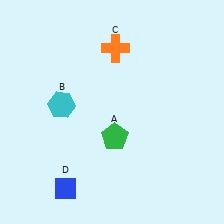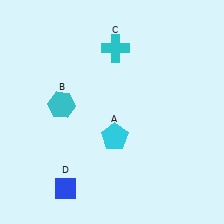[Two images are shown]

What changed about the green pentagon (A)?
In Image 1, A is green. In Image 2, it changed to cyan.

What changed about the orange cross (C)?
In Image 1, C is orange. In Image 2, it changed to cyan.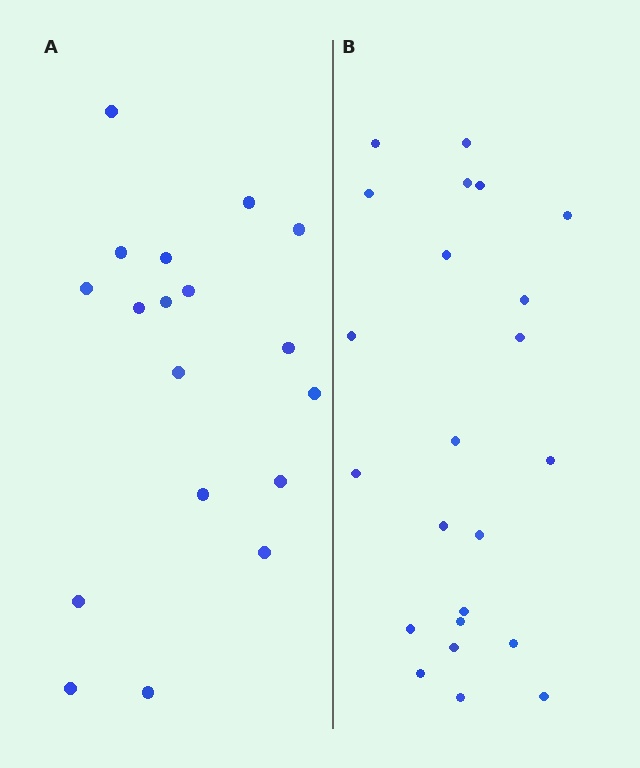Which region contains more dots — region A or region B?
Region B (the right region) has more dots.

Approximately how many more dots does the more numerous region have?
Region B has about 5 more dots than region A.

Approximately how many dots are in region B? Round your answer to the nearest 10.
About 20 dots. (The exact count is 23, which rounds to 20.)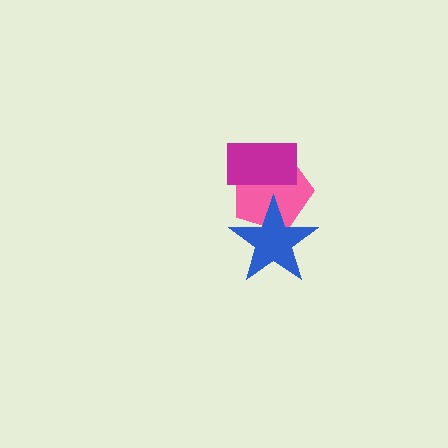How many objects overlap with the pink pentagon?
2 objects overlap with the pink pentagon.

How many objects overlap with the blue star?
1 object overlaps with the blue star.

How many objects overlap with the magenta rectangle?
1 object overlaps with the magenta rectangle.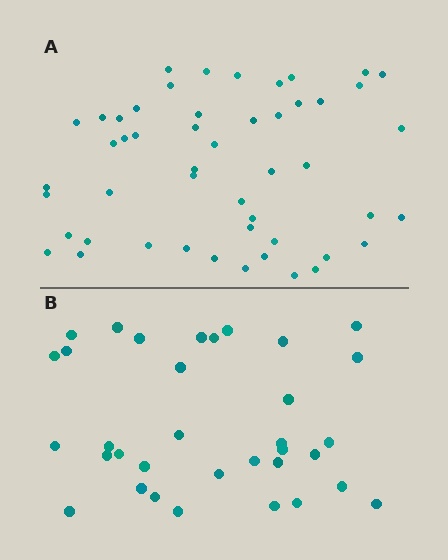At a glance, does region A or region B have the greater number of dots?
Region A (the top region) has more dots.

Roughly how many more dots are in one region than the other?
Region A has approximately 15 more dots than region B.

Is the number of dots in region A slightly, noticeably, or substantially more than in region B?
Region A has substantially more. The ratio is roughly 1.5 to 1.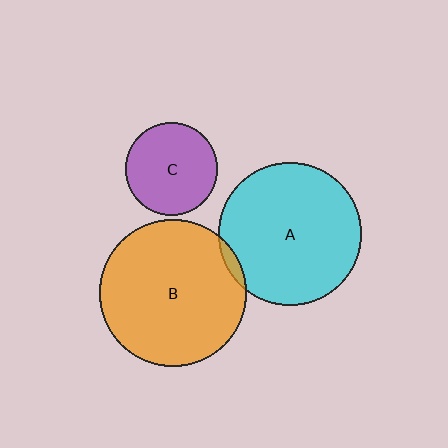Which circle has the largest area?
Circle B (orange).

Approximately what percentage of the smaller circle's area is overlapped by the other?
Approximately 5%.